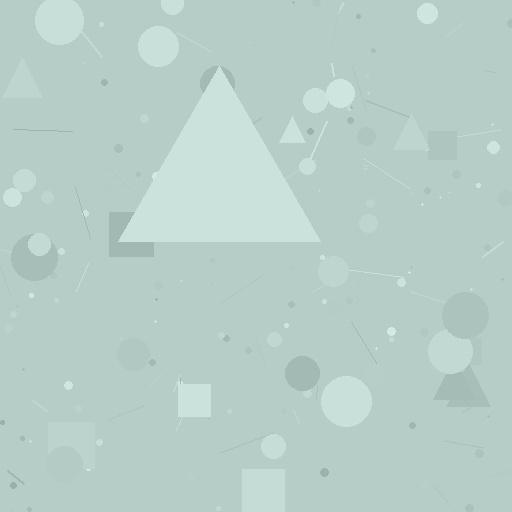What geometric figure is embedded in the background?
A triangle is embedded in the background.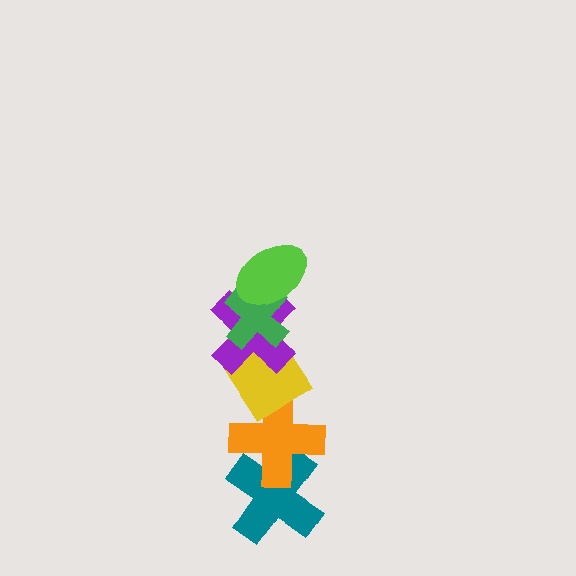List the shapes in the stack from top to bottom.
From top to bottom: the lime ellipse, the green cross, the purple cross, the yellow diamond, the orange cross, the teal cross.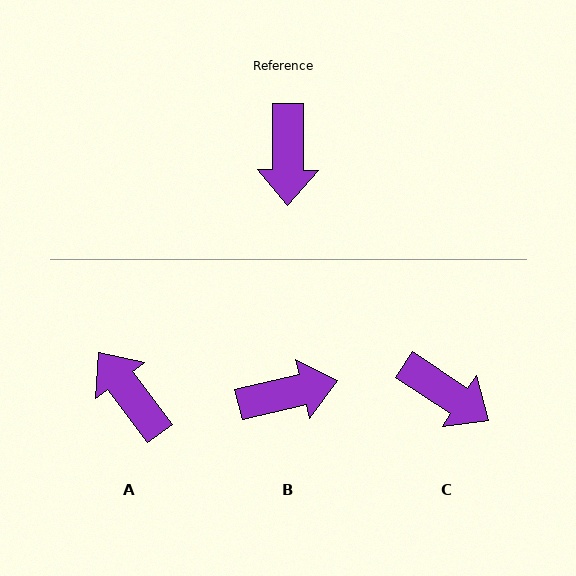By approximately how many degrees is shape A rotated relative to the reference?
Approximately 143 degrees clockwise.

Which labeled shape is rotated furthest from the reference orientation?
A, about 143 degrees away.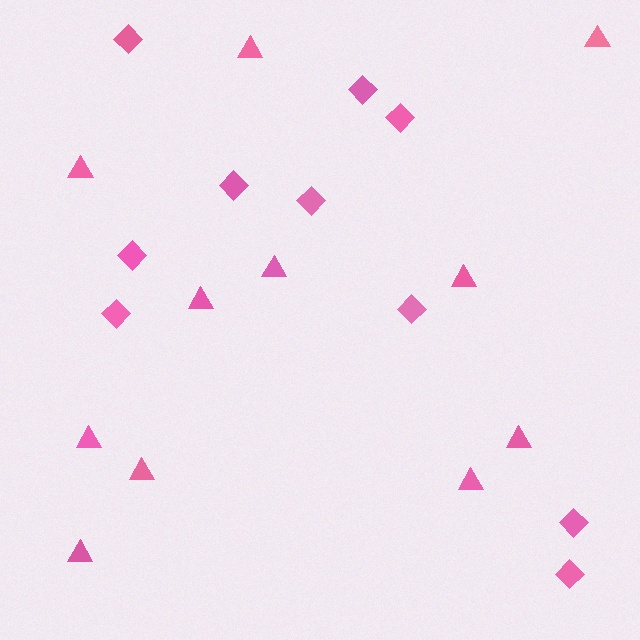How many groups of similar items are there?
There are 2 groups: one group of diamonds (10) and one group of triangles (11).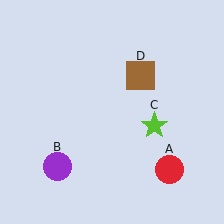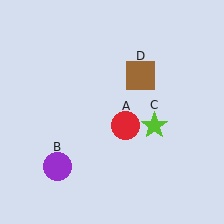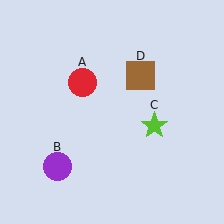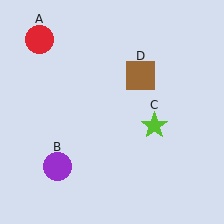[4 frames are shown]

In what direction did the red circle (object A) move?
The red circle (object A) moved up and to the left.